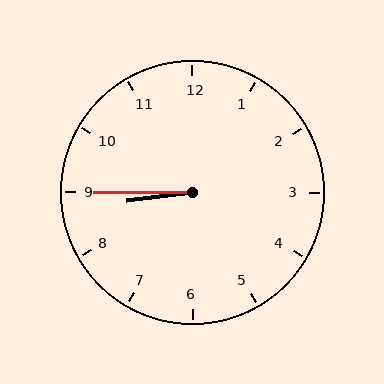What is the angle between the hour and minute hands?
Approximately 8 degrees.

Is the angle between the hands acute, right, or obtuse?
It is acute.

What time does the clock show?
8:45.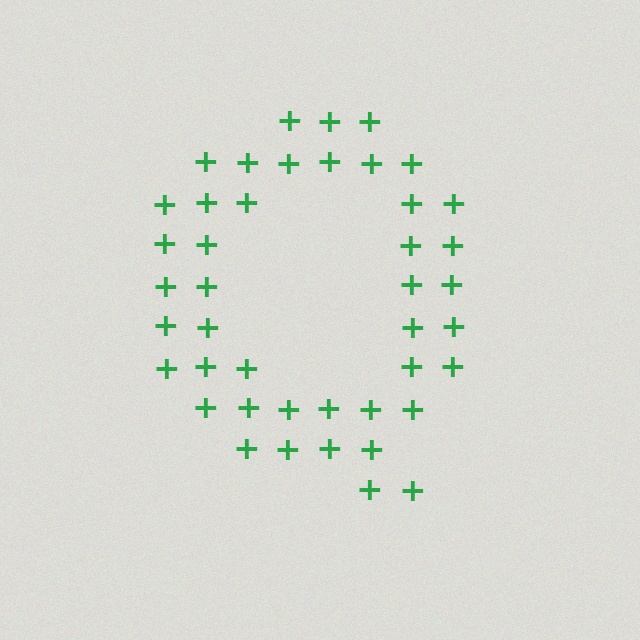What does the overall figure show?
The overall figure shows the letter Q.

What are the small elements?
The small elements are plus signs.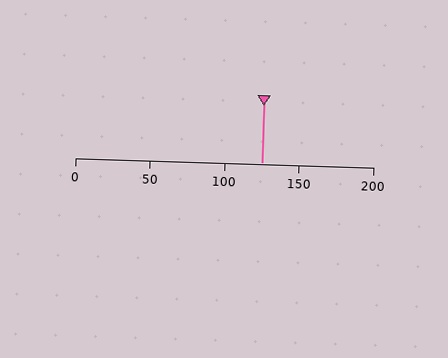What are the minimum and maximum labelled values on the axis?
The axis runs from 0 to 200.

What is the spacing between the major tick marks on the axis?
The major ticks are spaced 50 apart.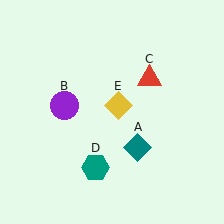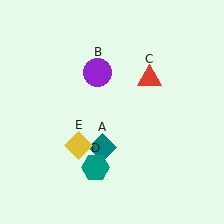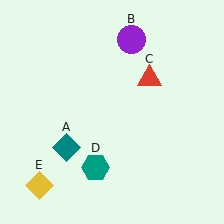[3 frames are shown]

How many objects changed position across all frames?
3 objects changed position: teal diamond (object A), purple circle (object B), yellow diamond (object E).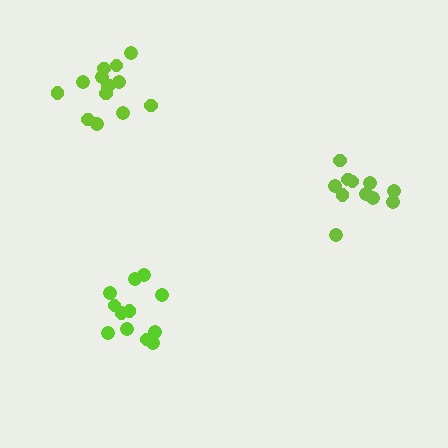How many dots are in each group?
Group 1: 14 dots, Group 2: 12 dots, Group 3: 11 dots (37 total).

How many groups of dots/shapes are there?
There are 3 groups.